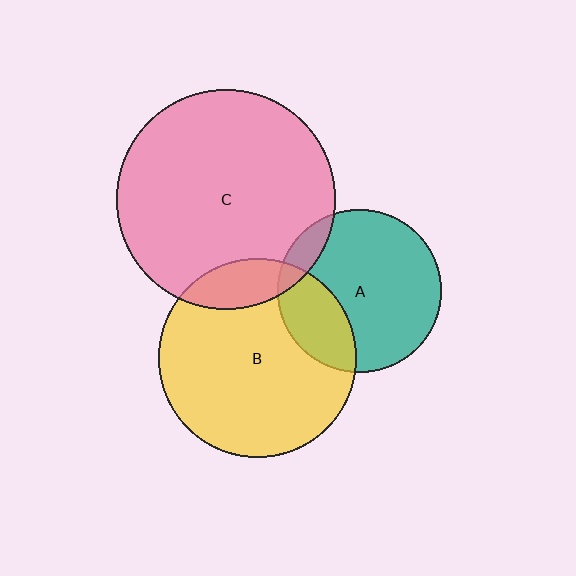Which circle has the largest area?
Circle C (pink).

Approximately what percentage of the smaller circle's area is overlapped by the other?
Approximately 10%.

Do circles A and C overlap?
Yes.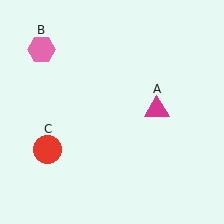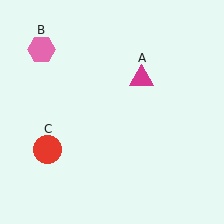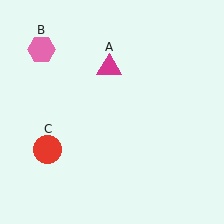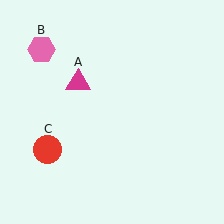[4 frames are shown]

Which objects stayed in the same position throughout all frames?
Pink hexagon (object B) and red circle (object C) remained stationary.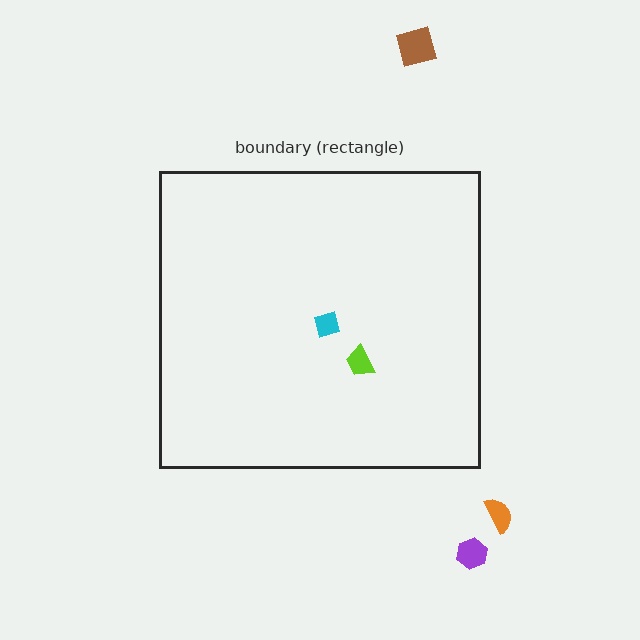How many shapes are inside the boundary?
2 inside, 3 outside.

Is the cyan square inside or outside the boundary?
Inside.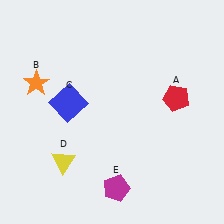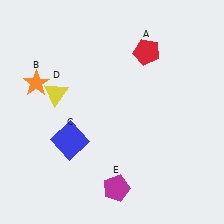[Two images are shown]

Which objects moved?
The objects that moved are: the red pentagon (A), the blue square (C), the yellow triangle (D).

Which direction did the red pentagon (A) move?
The red pentagon (A) moved up.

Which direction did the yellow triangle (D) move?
The yellow triangle (D) moved up.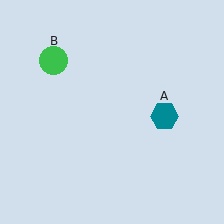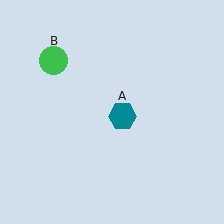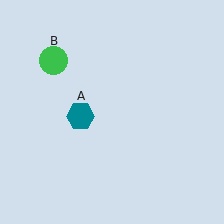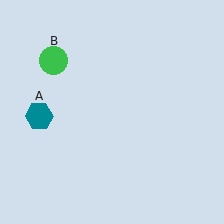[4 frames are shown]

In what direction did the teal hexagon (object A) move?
The teal hexagon (object A) moved left.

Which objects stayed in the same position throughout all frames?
Green circle (object B) remained stationary.